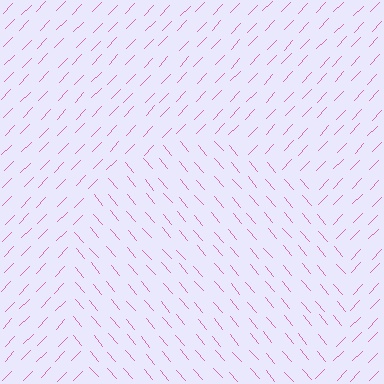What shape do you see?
I see a circle.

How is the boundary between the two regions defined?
The boundary is defined purely by a change in line orientation (approximately 84 degrees difference). All lines are the same color and thickness.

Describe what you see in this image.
The image is filled with small pink line segments. A circle region in the image has lines oriented differently from the surrounding lines, creating a visible texture boundary.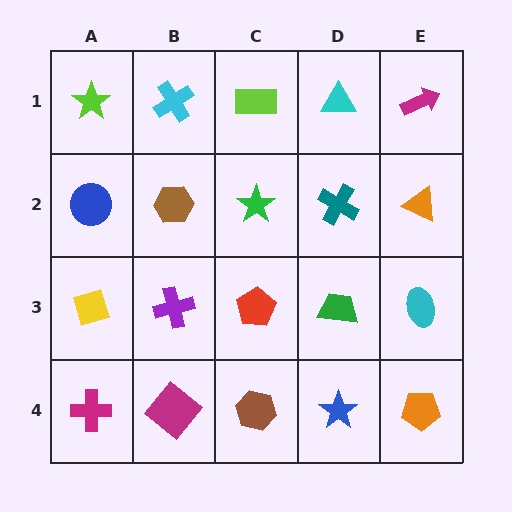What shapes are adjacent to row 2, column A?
A lime star (row 1, column A), a yellow diamond (row 3, column A), a brown hexagon (row 2, column B).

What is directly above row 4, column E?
A cyan ellipse.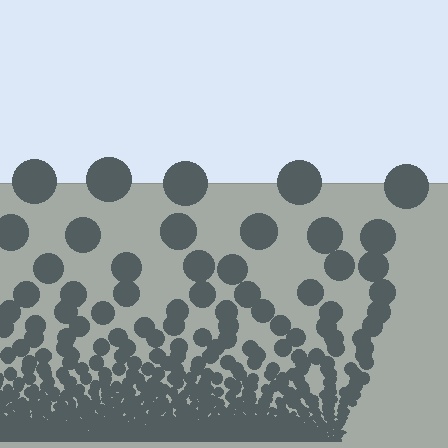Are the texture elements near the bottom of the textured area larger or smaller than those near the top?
Smaller. The gradient is inverted — elements near the bottom are smaller and denser.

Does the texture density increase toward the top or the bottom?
Density increases toward the bottom.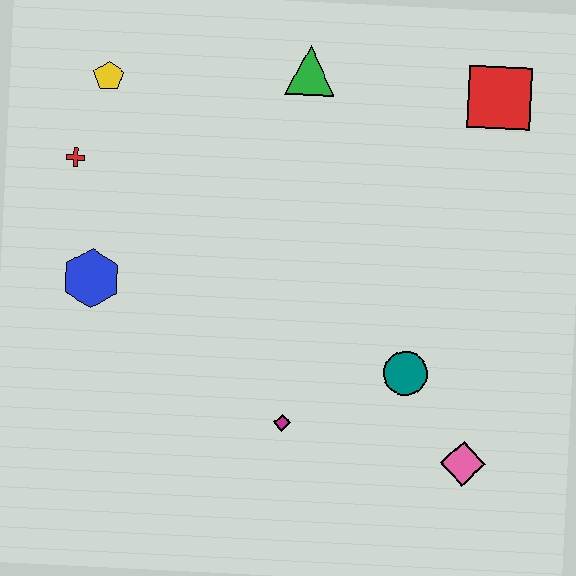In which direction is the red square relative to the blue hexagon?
The red square is to the right of the blue hexagon.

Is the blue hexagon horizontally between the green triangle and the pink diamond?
No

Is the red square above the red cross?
Yes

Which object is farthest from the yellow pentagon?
The pink diamond is farthest from the yellow pentagon.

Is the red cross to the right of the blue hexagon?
No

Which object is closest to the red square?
The green triangle is closest to the red square.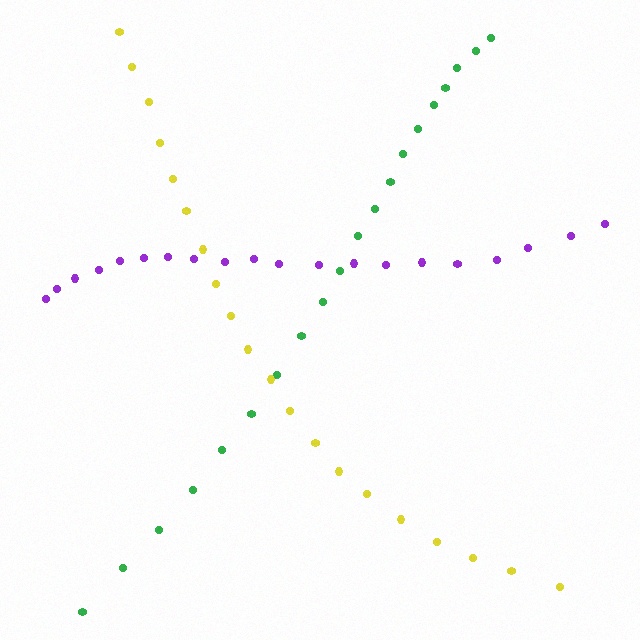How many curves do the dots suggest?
There are 3 distinct paths.